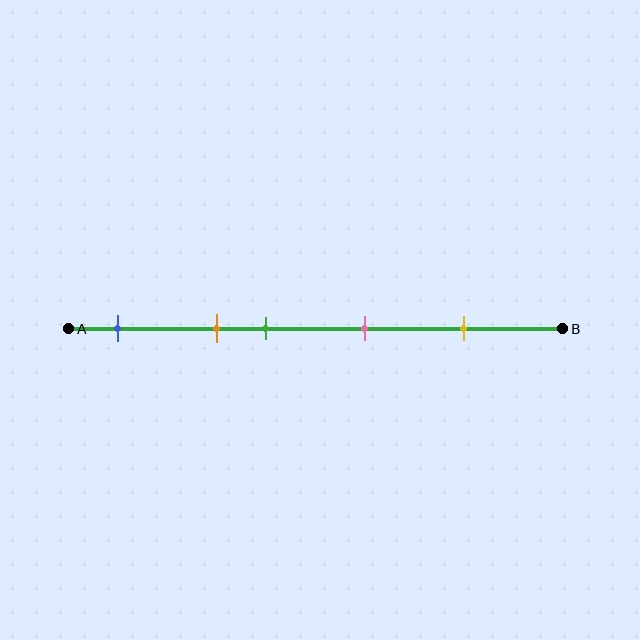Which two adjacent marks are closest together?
The orange and green marks are the closest adjacent pair.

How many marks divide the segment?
There are 5 marks dividing the segment.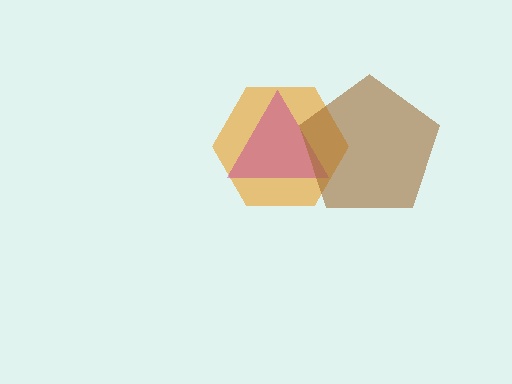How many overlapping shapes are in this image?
There are 3 overlapping shapes in the image.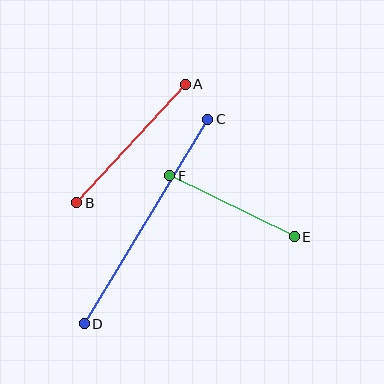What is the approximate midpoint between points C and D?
The midpoint is at approximately (146, 221) pixels.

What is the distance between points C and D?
The distance is approximately 239 pixels.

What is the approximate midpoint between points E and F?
The midpoint is at approximately (232, 206) pixels.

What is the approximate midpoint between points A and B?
The midpoint is at approximately (131, 144) pixels.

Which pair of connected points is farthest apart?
Points C and D are farthest apart.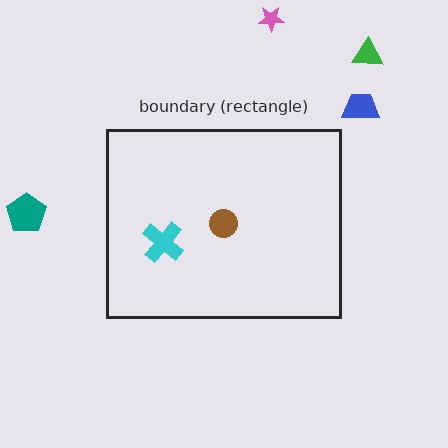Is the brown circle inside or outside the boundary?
Inside.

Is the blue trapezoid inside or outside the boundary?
Outside.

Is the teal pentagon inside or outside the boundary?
Outside.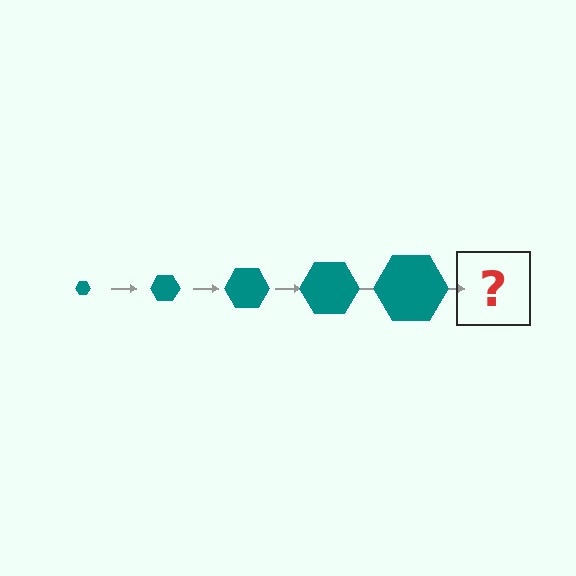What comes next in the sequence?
The next element should be a teal hexagon, larger than the previous one.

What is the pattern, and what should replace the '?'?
The pattern is that the hexagon gets progressively larger each step. The '?' should be a teal hexagon, larger than the previous one.